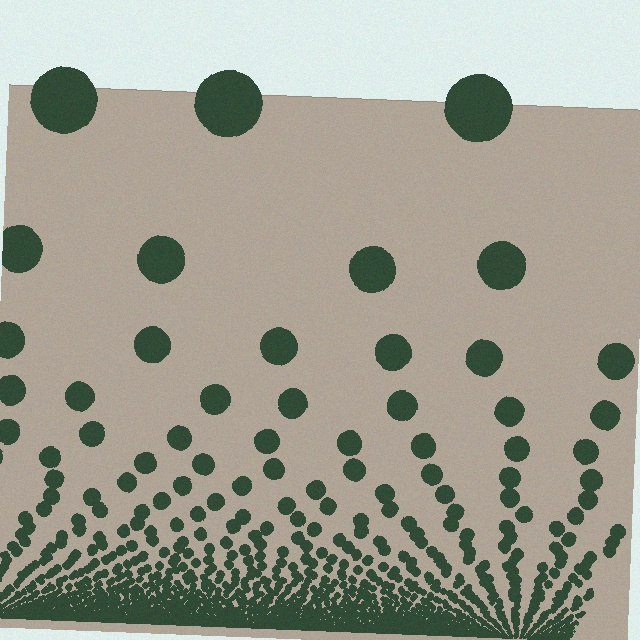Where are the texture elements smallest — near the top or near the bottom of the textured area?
Near the bottom.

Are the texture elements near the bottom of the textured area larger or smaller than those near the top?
Smaller. The gradient is inverted — elements near the bottom are smaller and denser.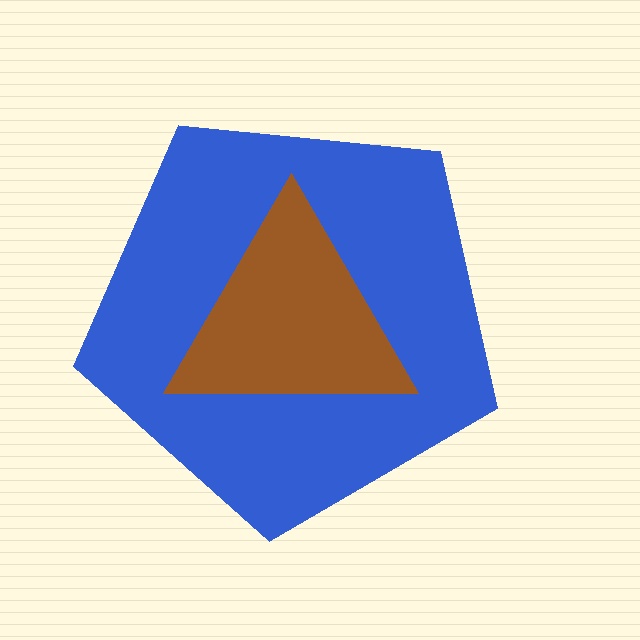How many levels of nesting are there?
2.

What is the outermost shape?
The blue pentagon.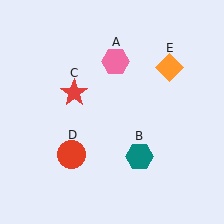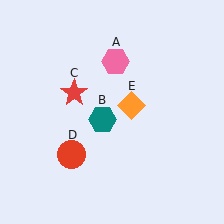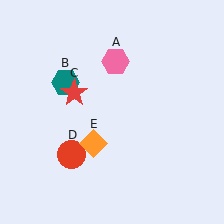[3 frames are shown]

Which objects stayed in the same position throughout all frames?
Pink hexagon (object A) and red star (object C) and red circle (object D) remained stationary.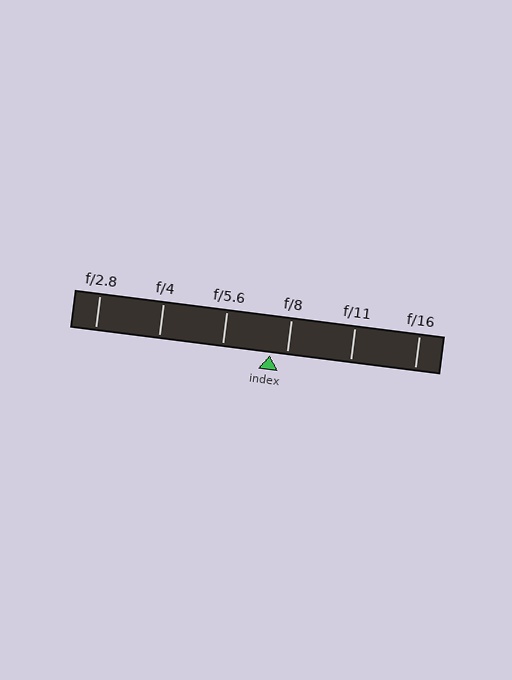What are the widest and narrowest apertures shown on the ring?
The widest aperture shown is f/2.8 and the narrowest is f/16.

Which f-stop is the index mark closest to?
The index mark is closest to f/8.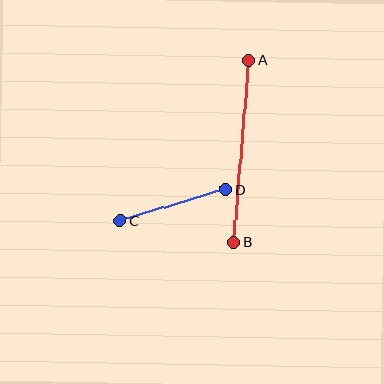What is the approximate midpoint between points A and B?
The midpoint is at approximately (242, 151) pixels.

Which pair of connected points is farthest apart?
Points A and B are farthest apart.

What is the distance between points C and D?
The distance is approximately 110 pixels.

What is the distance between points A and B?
The distance is approximately 183 pixels.